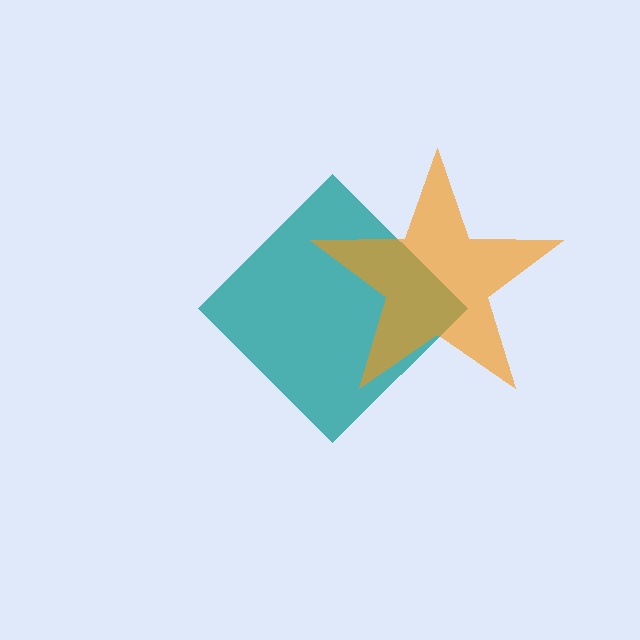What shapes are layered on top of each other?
The layered shapes are: a teal diamond, an orange star.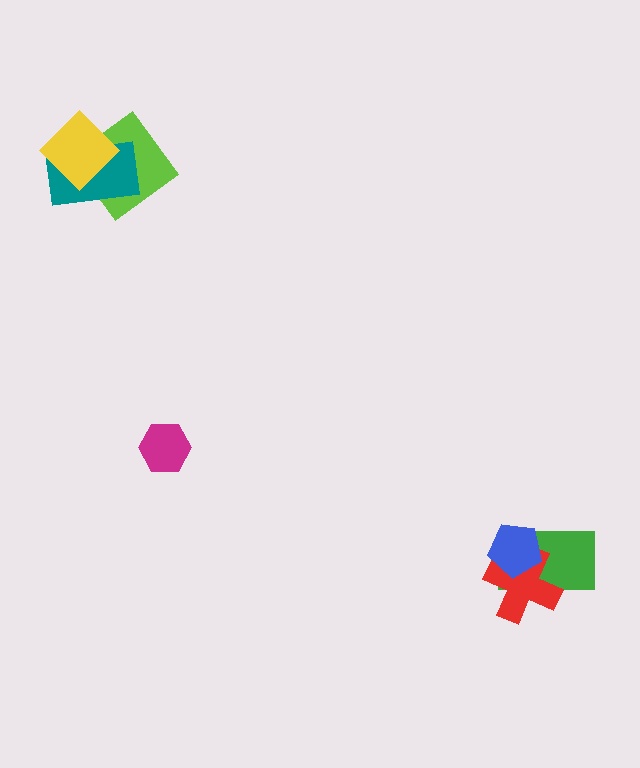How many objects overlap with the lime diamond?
2 objects overlap with the lime diamond.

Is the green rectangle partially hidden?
Yes, it is partially covered by another shape.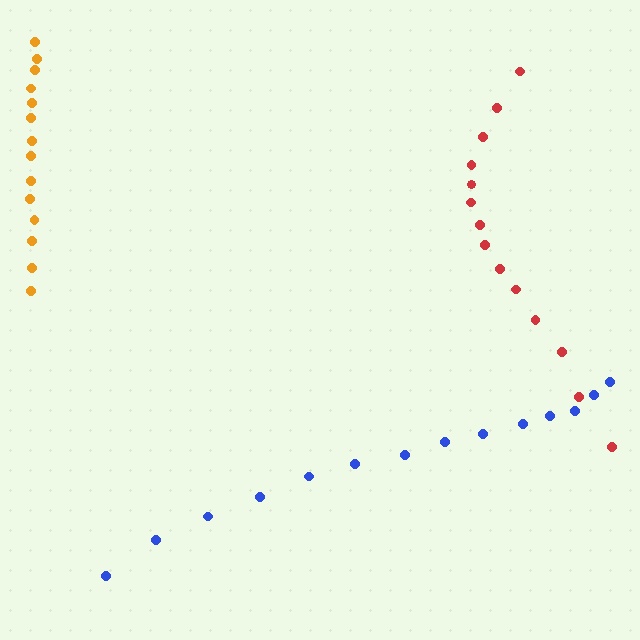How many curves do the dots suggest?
There are 3 distinct paths.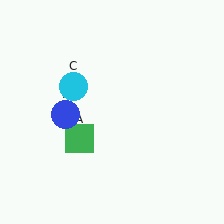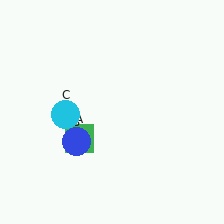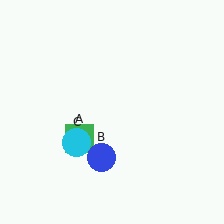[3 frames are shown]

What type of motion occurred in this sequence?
The blue circle (object B), cyan circle (object C) rotated counterclockwise around the center of the scene.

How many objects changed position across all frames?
2 objects changed position: blue circle (object B), cyan circle (object C).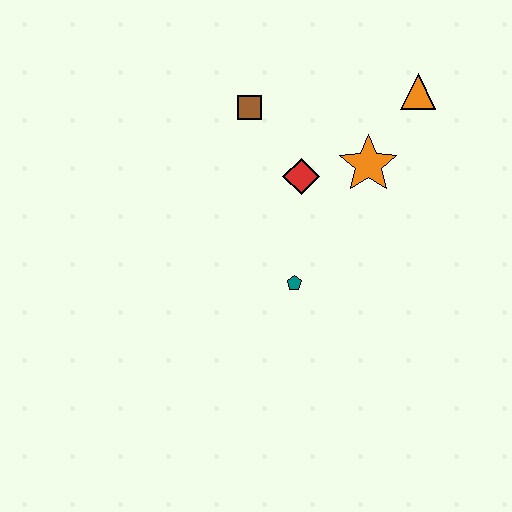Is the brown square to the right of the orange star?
No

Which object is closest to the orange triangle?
The orange star is closest to the orange triangle.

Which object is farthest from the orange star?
The teal pentagon is farthest from the orange star.